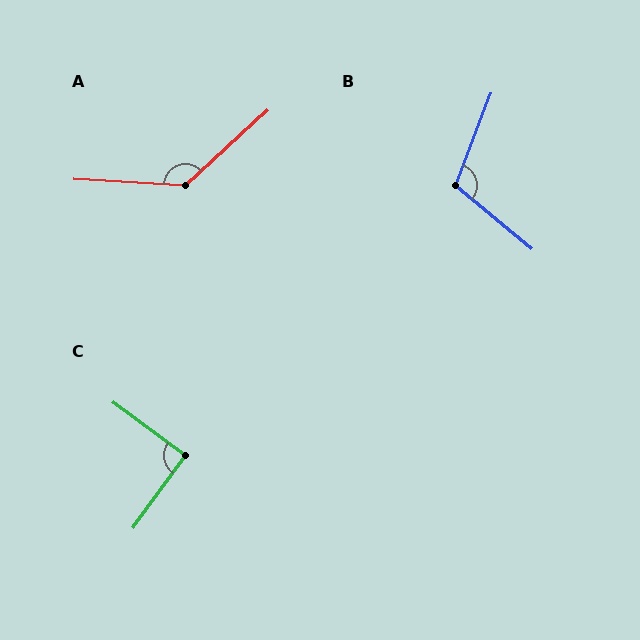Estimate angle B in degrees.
Approximately 108 degrees.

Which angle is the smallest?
C, at approximately 91 degrees.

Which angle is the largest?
A, at approximately 134 degrees.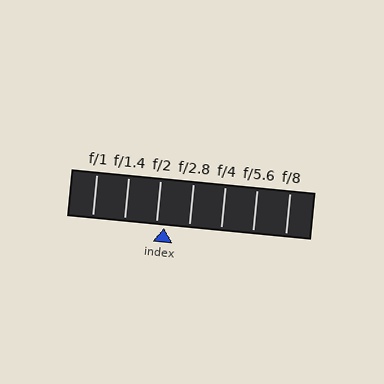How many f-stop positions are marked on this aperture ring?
There are 7 f-stop positions marked.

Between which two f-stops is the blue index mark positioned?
The index mark is between f/2 and f/2.8.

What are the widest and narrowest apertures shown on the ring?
The widest aperture shown is f/1 and the narrowest is f/8.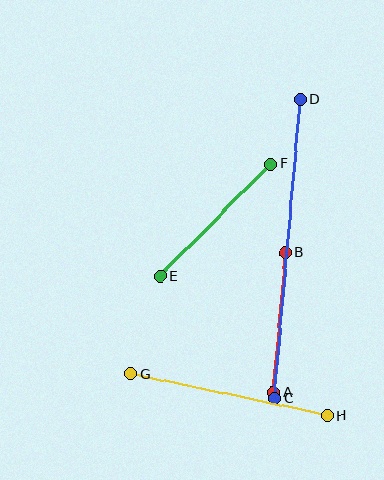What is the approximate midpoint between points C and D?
The midpoint is at approximately (287, 249) pixels.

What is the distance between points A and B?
The distance is approximately 140 pixels.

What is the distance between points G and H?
The distance is approximately 201 pixels.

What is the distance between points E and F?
The distance is approximately 158 pixels.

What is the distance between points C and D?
The distance is approximately 300 pixels.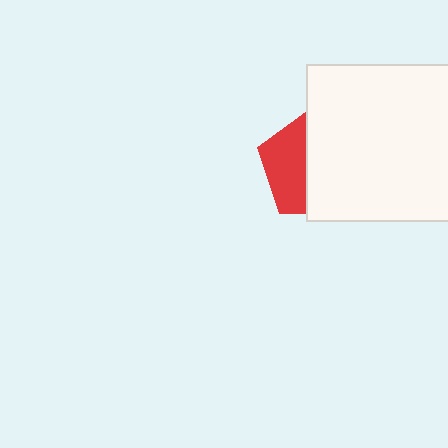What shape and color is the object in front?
The object in front is a white square.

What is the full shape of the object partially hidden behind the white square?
The partially hidden object is a red pentagon.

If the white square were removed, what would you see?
You would see the complete red pentagon.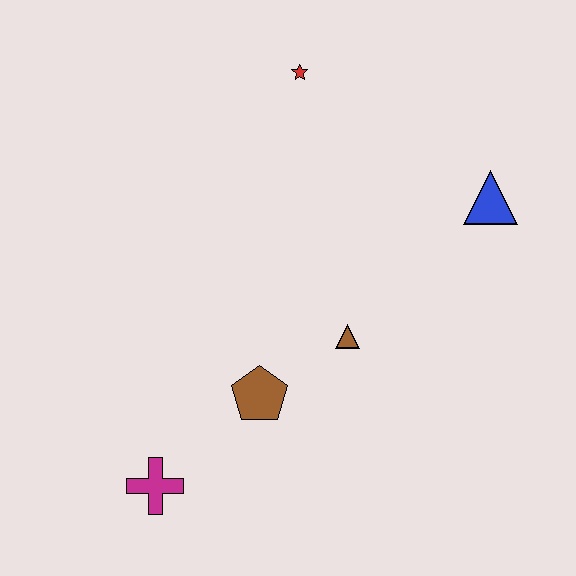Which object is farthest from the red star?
The magenta cross is farthest from the red star.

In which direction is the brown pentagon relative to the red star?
The brown pentagon is below the red star.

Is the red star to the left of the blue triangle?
Yes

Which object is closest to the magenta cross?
The brown pentagon is closest to the magenta cross.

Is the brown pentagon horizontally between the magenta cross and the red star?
Yes